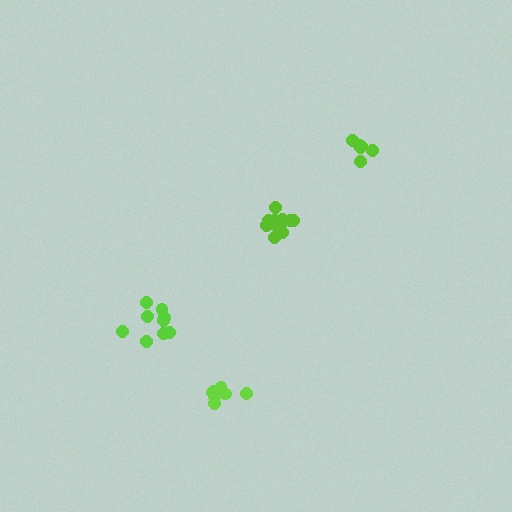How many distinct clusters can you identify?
There are 4 distinct clusters.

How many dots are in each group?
Group 1: 7 dots, Group 2: 12 dots, Group 3: 6 dots, Group 4: 9 dots (34 total).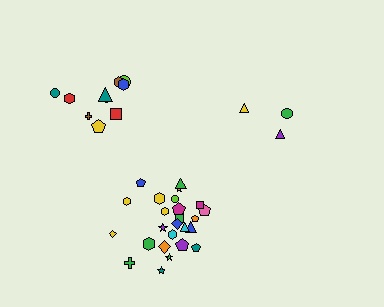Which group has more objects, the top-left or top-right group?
The top-left group.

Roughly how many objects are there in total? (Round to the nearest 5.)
Roughly 40 objects in total.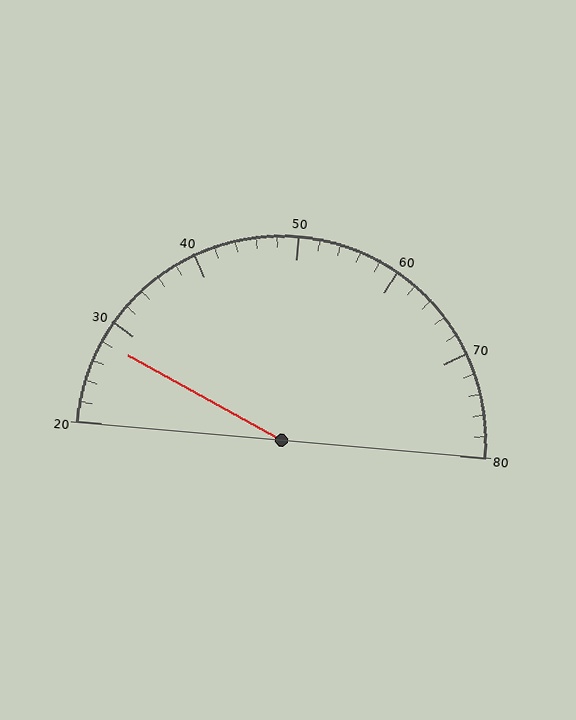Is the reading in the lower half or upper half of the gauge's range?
The reading is in the lower half of the range (20 to 80).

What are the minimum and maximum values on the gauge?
The gauge ranges from 20 to 80.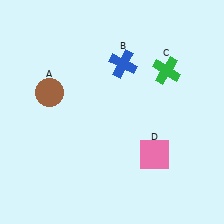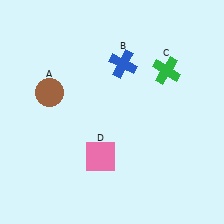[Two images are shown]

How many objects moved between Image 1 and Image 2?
1 object moved between the two images.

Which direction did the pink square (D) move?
The pink square (D) moved left.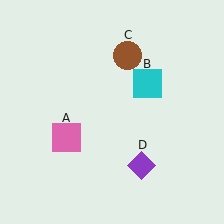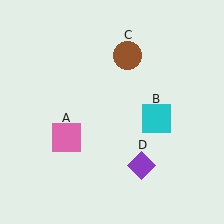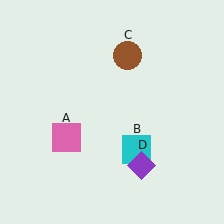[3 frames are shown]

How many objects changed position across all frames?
1 object changed position: cyan square (object B).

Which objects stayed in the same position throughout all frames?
Pink square (object A) and brown circle (object C) and purple diamond (object D) remained stationary.